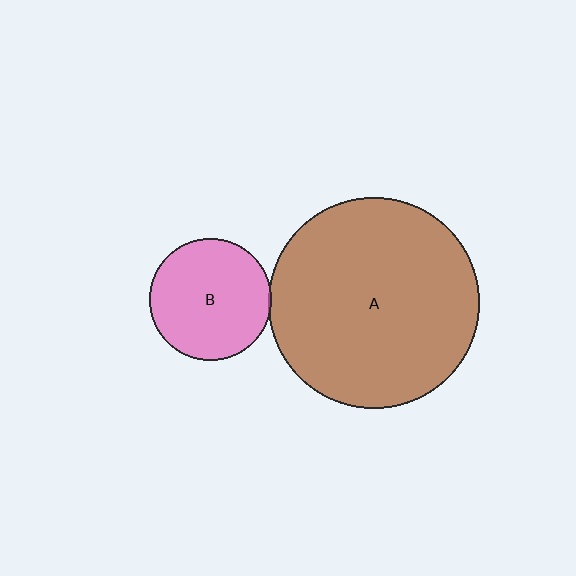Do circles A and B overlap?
Yes.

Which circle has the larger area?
Circle A (brown).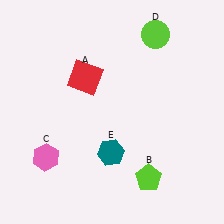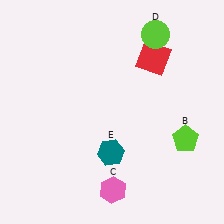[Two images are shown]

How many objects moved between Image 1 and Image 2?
3 objects moved between the two images.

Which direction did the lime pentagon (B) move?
The lime pentagon (B) moved up.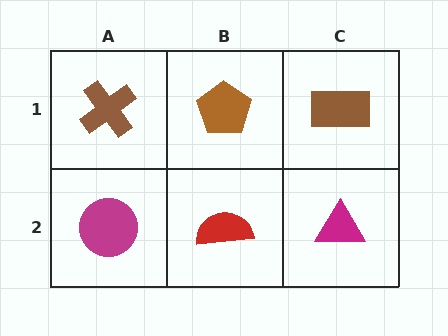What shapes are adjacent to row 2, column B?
A brown pentagon (row 1, column B), a magenta circle (row 2, column A), a magenta triangle (row 2, column C).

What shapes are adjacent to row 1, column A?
A magenta circle (row 2, column A), a brown pentagon (row 1, column B).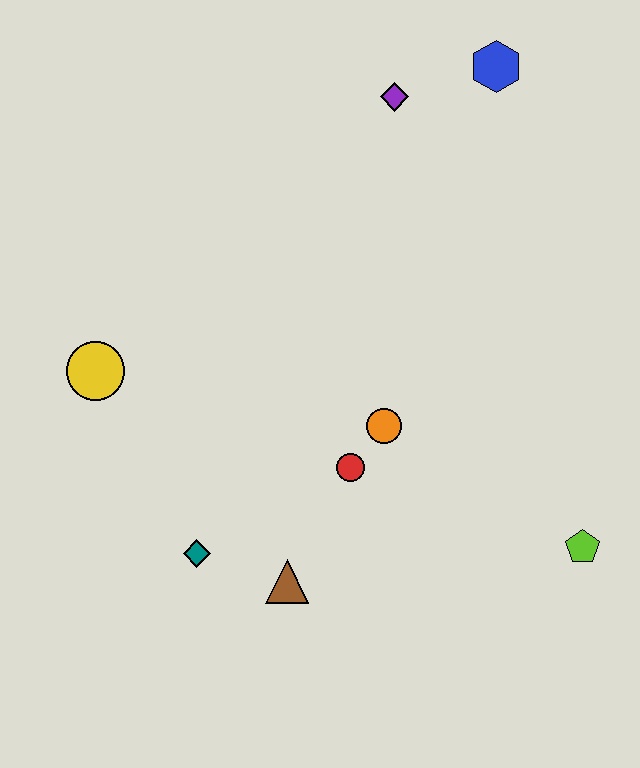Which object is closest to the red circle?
The orange circle is closest to the red circle.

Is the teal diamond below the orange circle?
Yes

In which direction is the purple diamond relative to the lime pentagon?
The purple diamond is above the lime pentagon.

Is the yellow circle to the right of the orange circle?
No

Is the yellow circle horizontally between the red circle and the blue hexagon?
No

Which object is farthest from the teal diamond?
The blue hexagon is farthest from the teal diamond.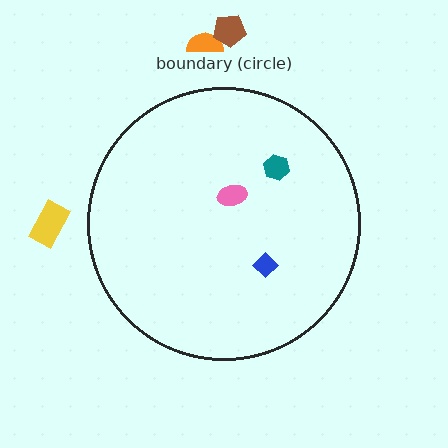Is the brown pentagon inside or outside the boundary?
Outside.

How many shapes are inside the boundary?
3 inside, 3 outside.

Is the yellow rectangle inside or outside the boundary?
Outside.